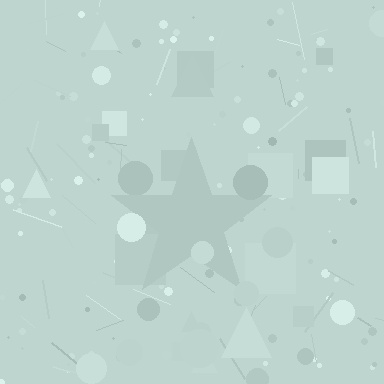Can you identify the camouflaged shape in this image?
The camouflaged shape is a star.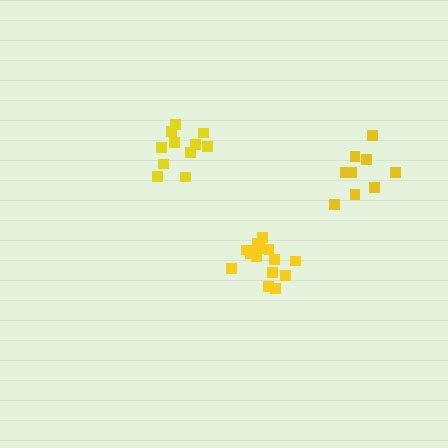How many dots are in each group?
Group 1: 11 dots, Group 2: 14 dots, Group 3: 10 dots (35 total).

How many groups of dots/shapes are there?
There are 3 groups.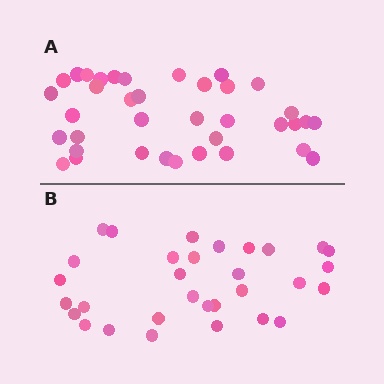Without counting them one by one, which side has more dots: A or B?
Region A (the top region) has more dots.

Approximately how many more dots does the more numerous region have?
Region A has about 6 more dots than region B.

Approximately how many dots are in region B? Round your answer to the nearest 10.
About 30 dots. (The exact count is 31, which rounds to 30.)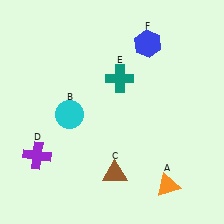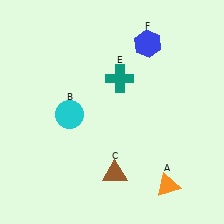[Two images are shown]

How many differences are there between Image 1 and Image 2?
There is 1 difference between the two images.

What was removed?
The purple cross (D) was removed in Image 2.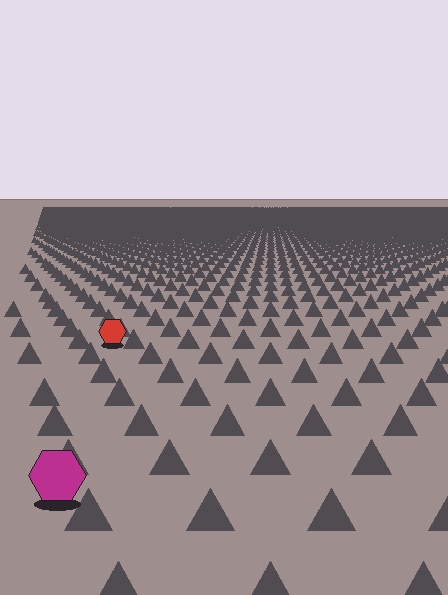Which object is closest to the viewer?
The magenta hexagon is closest. The texture marks near it are larger and more spread out.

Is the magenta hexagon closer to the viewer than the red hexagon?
Yes. The magenta hexagon is closer — you can tell from the texture gradient: the ground texture is coarser near it.